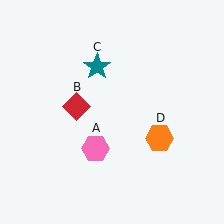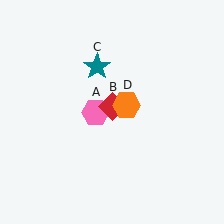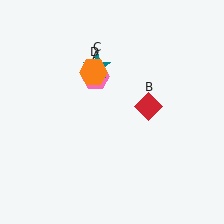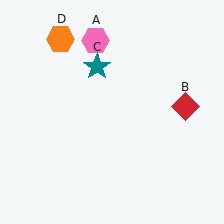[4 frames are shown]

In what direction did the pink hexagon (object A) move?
The pink hexagon (object A) moved up.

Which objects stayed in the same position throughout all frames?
Teal star (object C) remained stationary.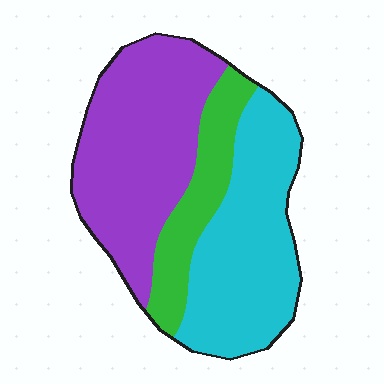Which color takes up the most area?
Purple, at roughly 45%.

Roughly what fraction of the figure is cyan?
Cyan takes up about three eighths (3/8) of the figure.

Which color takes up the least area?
Green, at roughly 20%.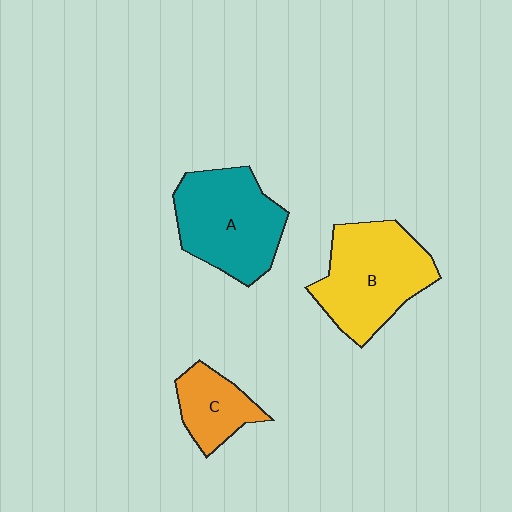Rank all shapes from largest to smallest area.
From largest to smallest: B (yellow), A (teal), C (orange).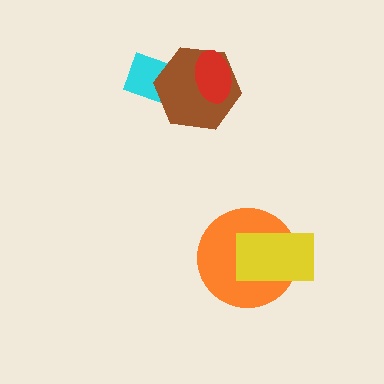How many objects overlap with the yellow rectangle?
1 object overlaps with the yellow rectangle.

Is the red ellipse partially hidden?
No, no other shape covers it.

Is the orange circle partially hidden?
Yes, it is partially covered by another shape.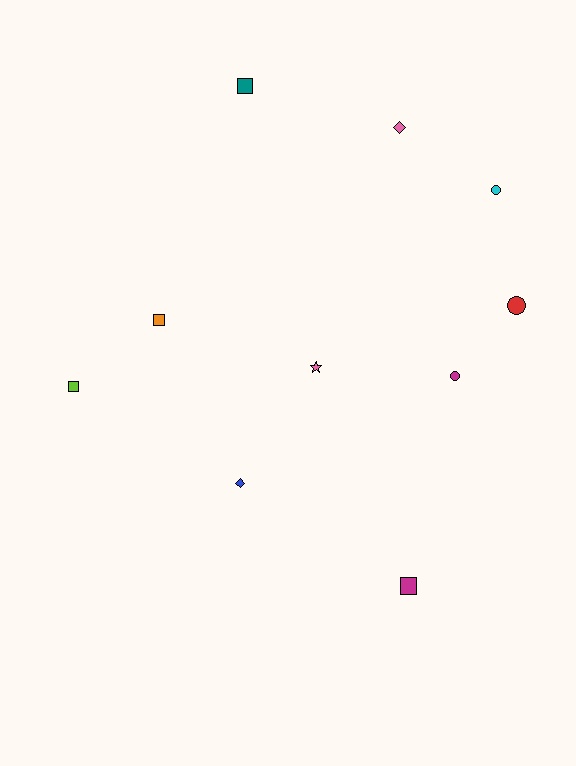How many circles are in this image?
There are 3 circles.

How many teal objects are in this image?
There is 1 teal object.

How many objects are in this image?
There are 10 objects.